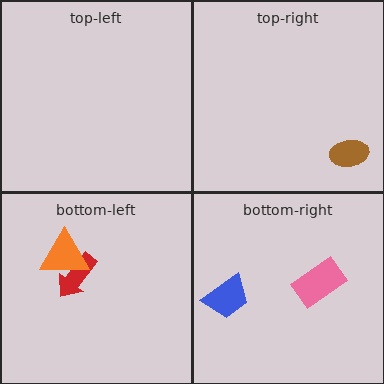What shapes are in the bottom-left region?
The red arrow, the orange triangle.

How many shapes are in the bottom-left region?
2.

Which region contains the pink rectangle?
The bottom-right region.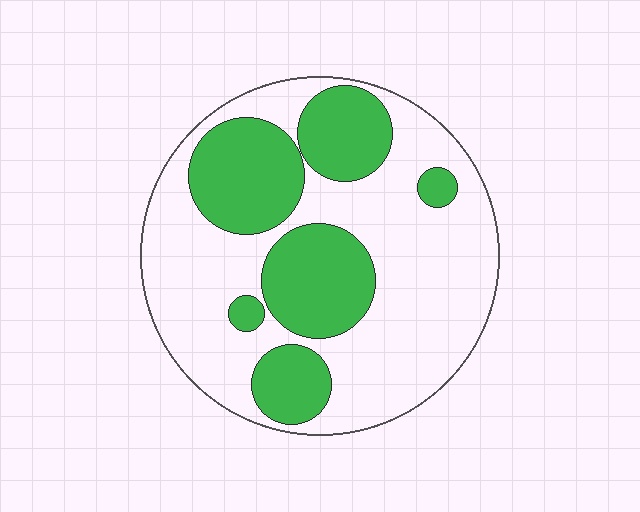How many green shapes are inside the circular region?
6.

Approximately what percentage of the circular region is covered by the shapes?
Approximately 35%.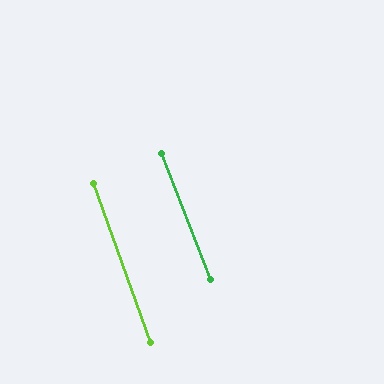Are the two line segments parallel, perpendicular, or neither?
Parallel — their directions differ by only 1.6°.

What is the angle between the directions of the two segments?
Approximately 2 degrees.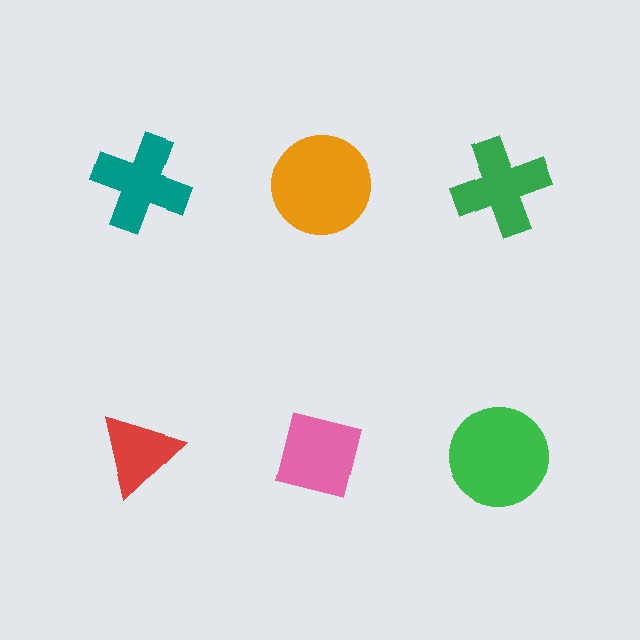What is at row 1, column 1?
A teal cross.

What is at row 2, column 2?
A pink square.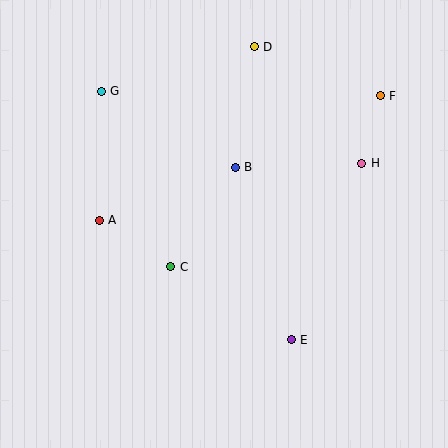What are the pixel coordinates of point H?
Point H is at (362, 163).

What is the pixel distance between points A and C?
The distance between A and C is 85 pixels.